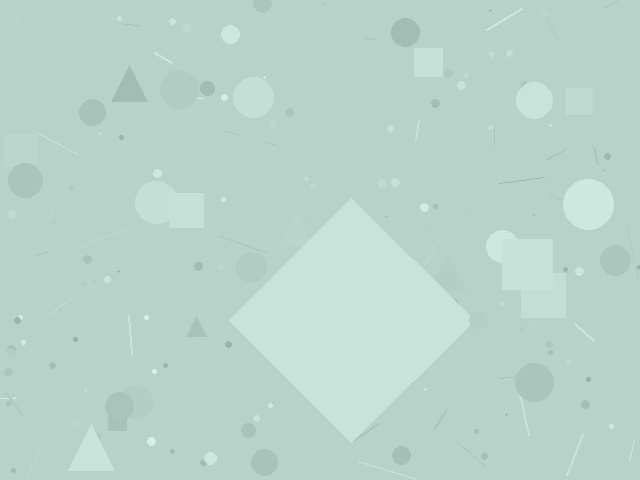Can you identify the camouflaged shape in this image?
The camouflaged shape is a diamond.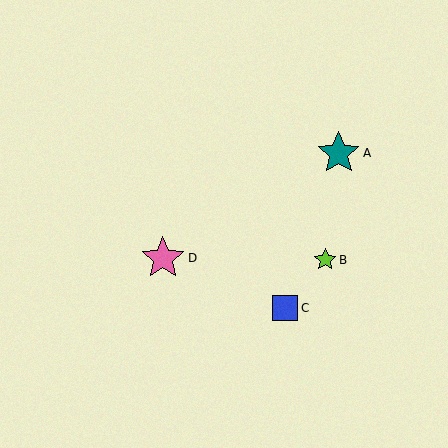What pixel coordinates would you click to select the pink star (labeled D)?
Click at (163, 258) to select the pink star D.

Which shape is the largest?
The pink star (labeled D) is the largest.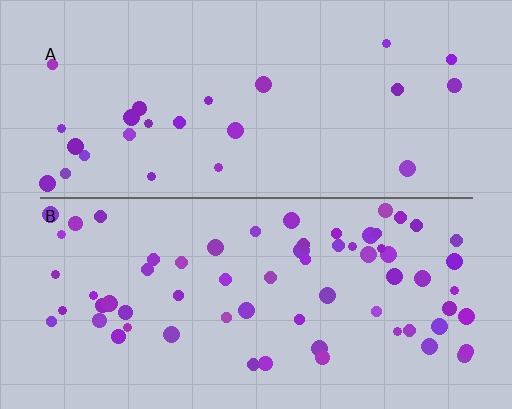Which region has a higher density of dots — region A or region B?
B (the bottom).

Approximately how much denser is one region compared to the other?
Approximately 2.7× — region B over region A.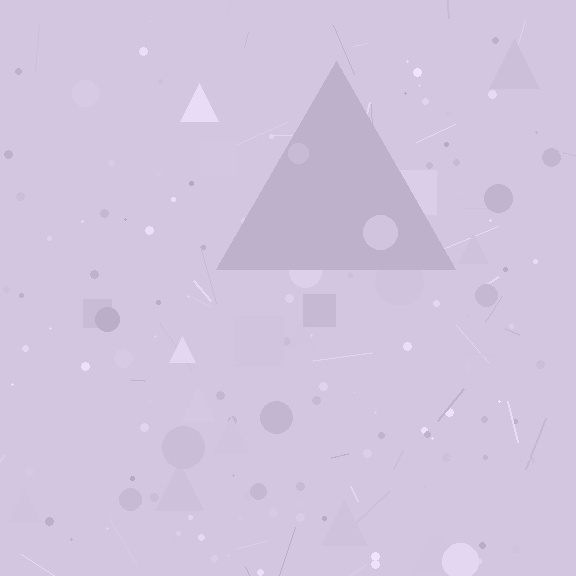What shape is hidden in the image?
A triangle is hidden in the image.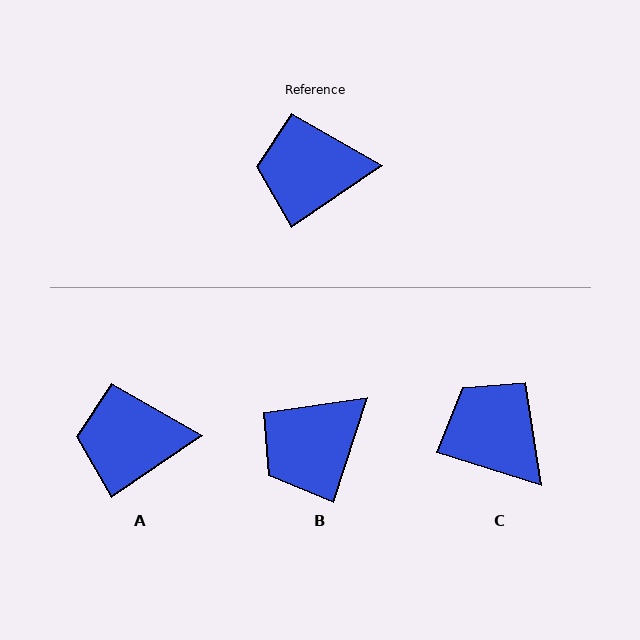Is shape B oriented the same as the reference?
No, it is off by about 38 degrees.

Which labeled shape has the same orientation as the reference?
A.